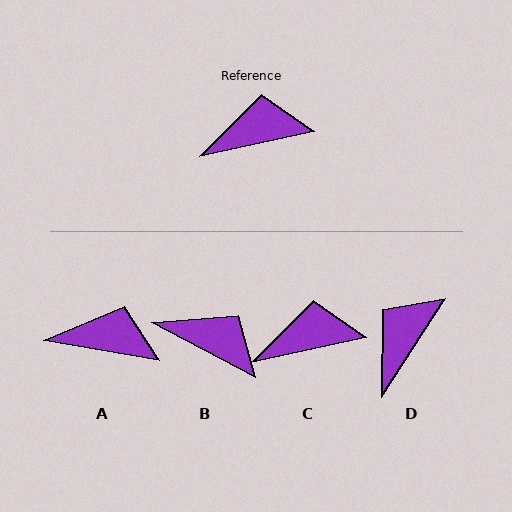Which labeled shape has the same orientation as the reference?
C.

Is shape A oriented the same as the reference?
No, it is off by about 22 degrees.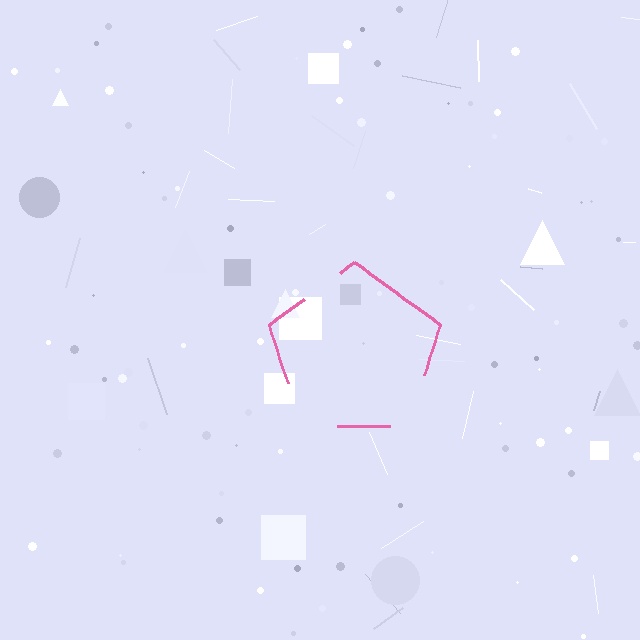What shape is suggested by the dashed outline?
The dashed outline suggests a pentagon.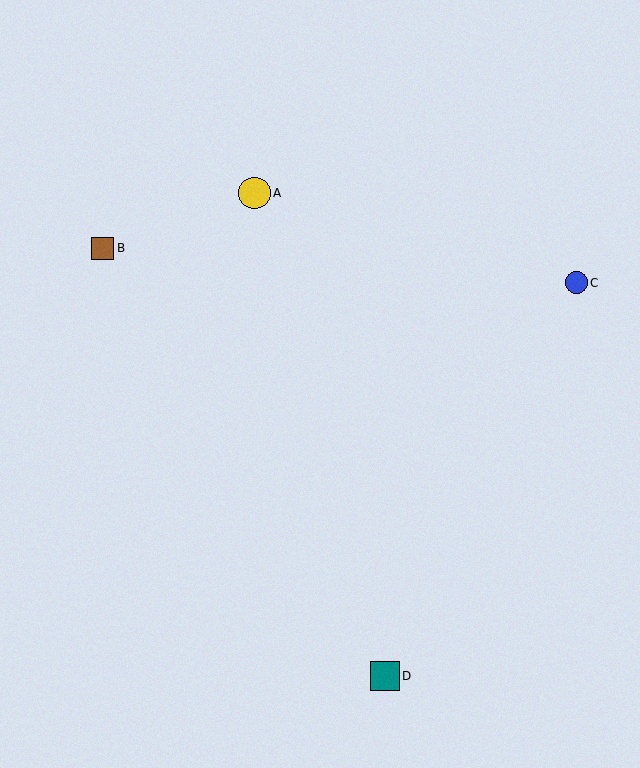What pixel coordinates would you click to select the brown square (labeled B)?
Click at (102, 248) to select the brown square B.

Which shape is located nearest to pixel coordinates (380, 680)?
The teal square (labeled D) at (385, 676) is nearest to that location.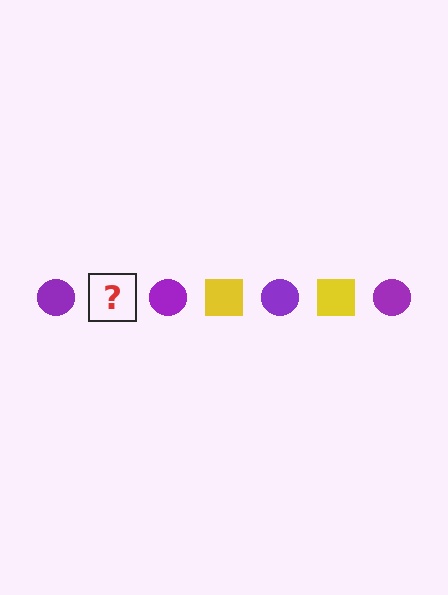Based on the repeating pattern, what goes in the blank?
The blank should be a yellow square.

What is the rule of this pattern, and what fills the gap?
The rule is that the pattern alternates between purple circle and yellow square. The gap should be filled with a yellow square.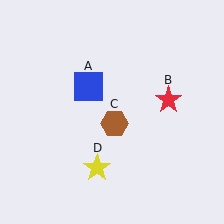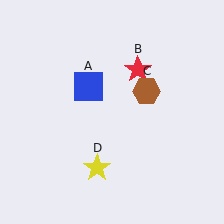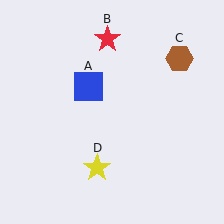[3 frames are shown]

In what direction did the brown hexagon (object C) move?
The brown hexagon (object C) moved up and to the right.